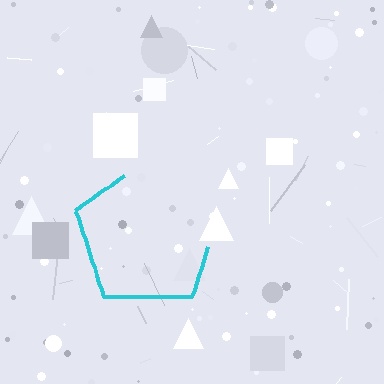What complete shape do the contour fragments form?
The contour fragments form a pentagon.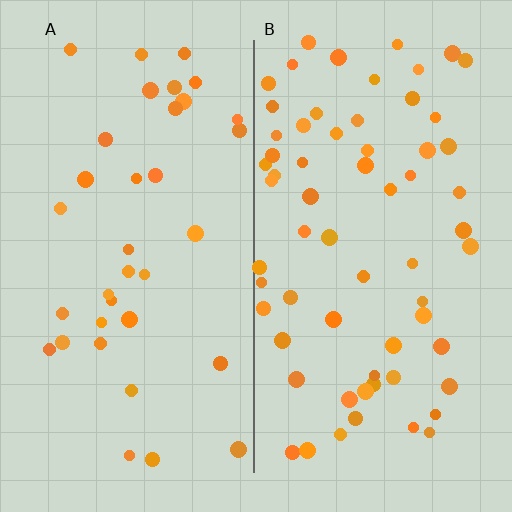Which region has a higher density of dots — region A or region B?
B (the right).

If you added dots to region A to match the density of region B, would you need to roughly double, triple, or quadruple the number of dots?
Approximately double.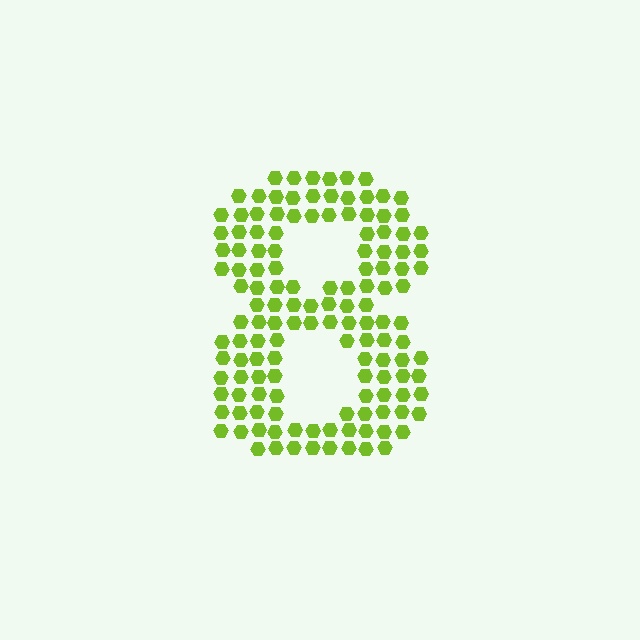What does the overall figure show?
The overall figure shows the digit 8.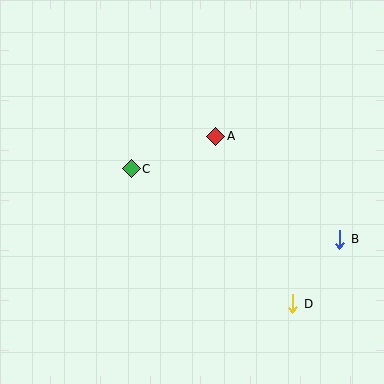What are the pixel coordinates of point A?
Point A is at (216, 136).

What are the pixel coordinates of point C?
Point C is at (131, 169).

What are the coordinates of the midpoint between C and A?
The midpoint between C and A is at (173, 152).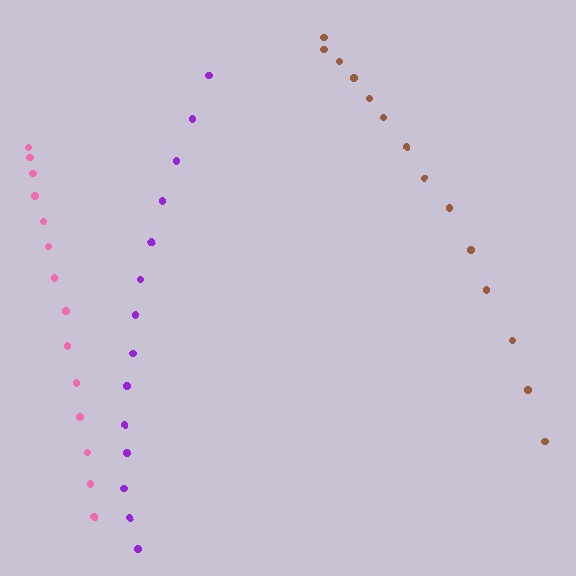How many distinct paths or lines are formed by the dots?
There are 3 distinct paths.